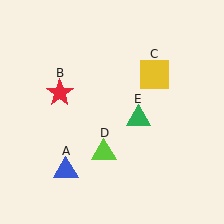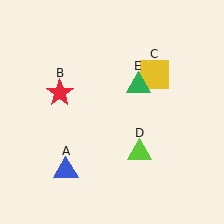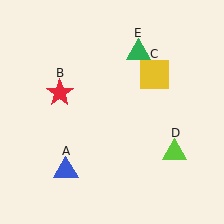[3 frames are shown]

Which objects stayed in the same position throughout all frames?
Blue triangle (object A) and red star (object B) and yellow square (object C) remained stationary.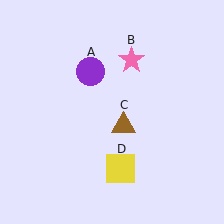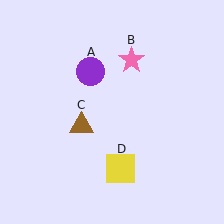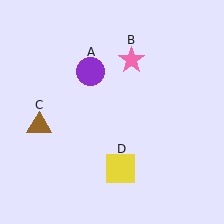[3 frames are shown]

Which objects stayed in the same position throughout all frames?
Purple circle (object A) and pink star (object B) and yellow square (object D) remained stationary.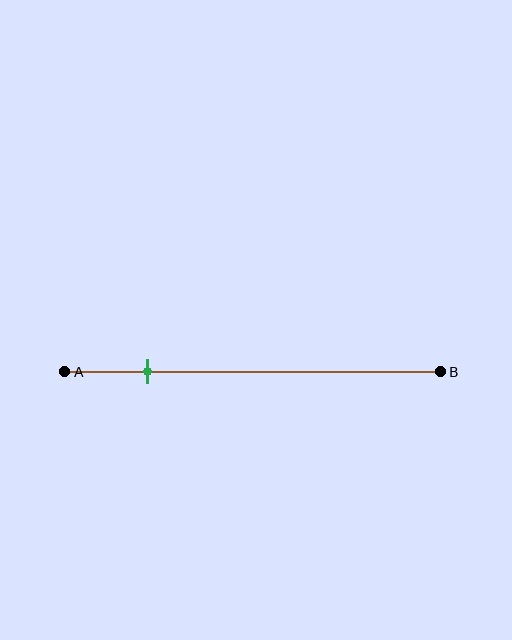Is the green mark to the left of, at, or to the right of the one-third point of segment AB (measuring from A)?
The green mark is to the left of the one-third point of segment AB.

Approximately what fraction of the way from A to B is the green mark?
The green mark is approximately 20% of the way from A to B.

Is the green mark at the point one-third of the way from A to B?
No, the mark is at about 20% from A, not at the 33% one-third point.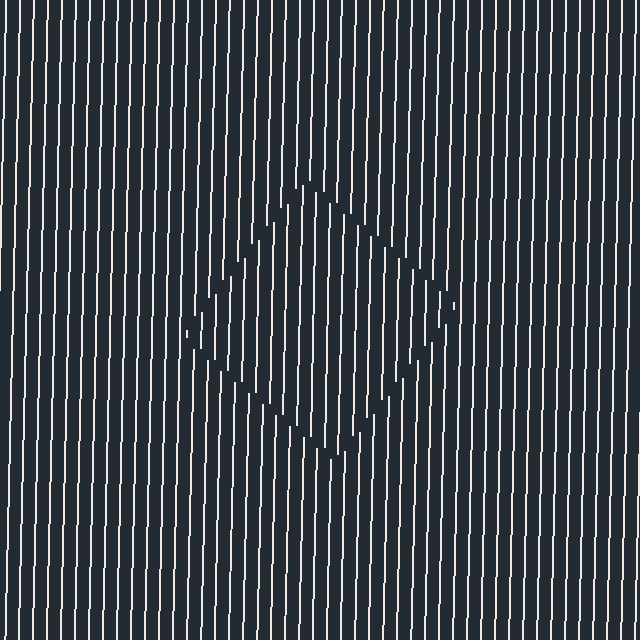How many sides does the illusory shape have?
4 sides — the line-ends trace a square.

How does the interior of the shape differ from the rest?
The interior of the shape contains the same grating, shifted by half a period — the contour is defined by the phase discontinuity where line-ends from the inner and outer gratings abut.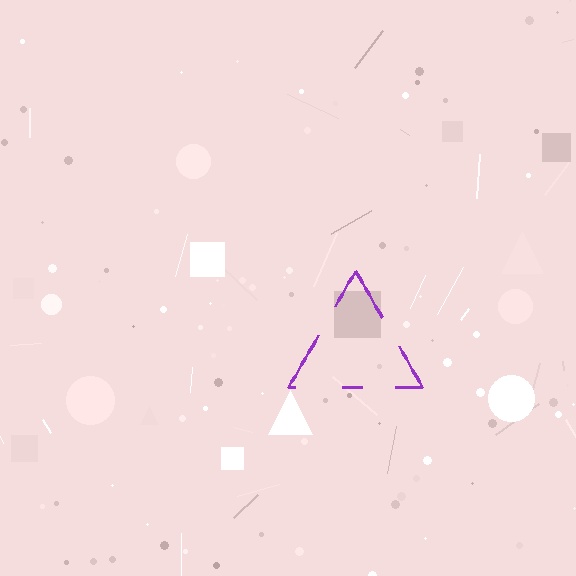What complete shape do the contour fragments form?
The contour fragments form a triangle.